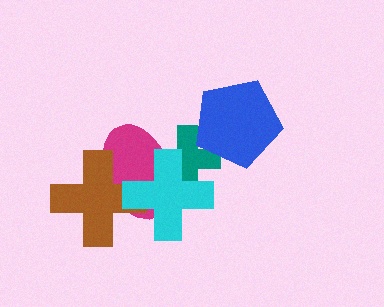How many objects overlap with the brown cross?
2 objects overlap with the brown cross.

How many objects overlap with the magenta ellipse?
3 objects overlap with the magenta ellipse.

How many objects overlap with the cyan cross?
3 objects overlap with the cyan cross.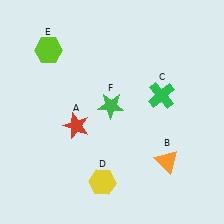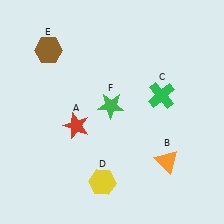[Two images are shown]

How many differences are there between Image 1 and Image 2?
There is 1 difference between the two images.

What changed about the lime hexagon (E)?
In Image 1, E is lime. In Image 2, it changed to brown.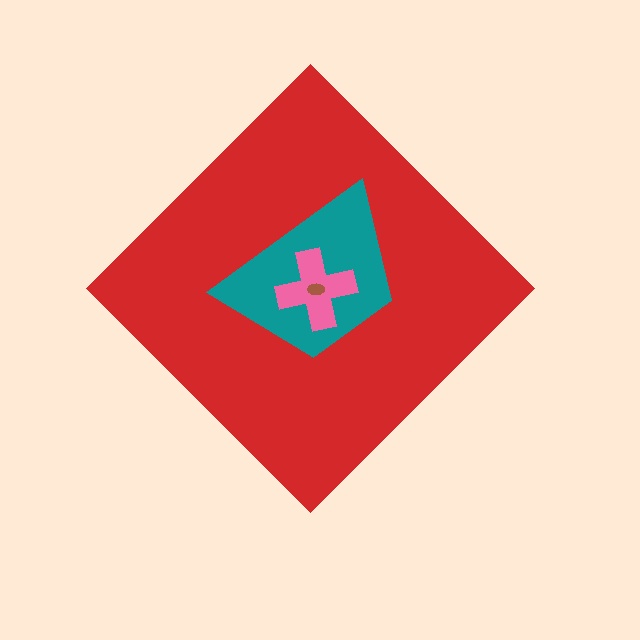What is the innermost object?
The brown ellipse.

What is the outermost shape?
The red diamond.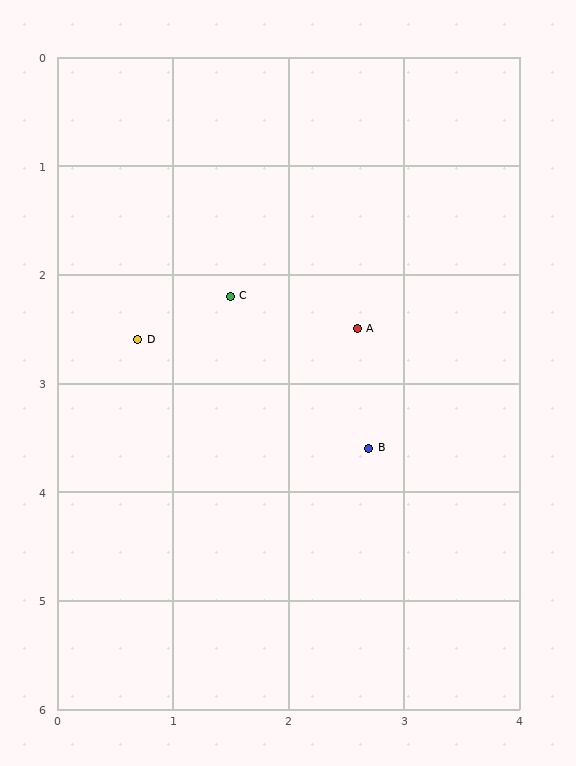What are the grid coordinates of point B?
Point B is at approximately (2.7, 3.6).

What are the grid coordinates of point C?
Point C is at approximately (1.5, 2.2).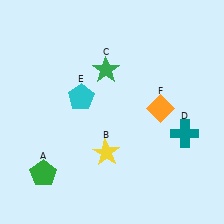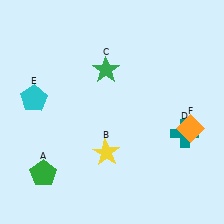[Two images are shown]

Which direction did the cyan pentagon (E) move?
The cyan pentagon (E) moved left.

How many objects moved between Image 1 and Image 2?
2 objects moved between the two images.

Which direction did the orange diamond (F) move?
The orange diamond (F) moved right.